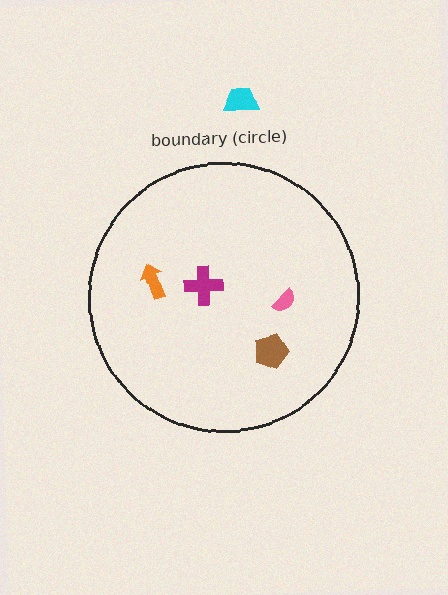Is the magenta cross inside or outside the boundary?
Inside.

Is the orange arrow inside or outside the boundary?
Inside.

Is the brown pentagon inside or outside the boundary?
Inside.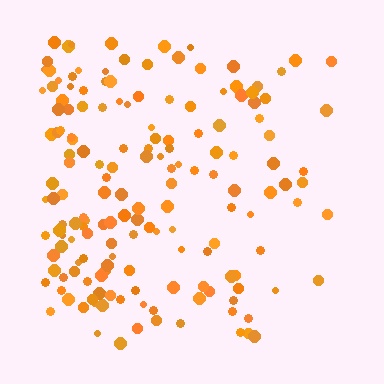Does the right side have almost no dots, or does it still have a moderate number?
Still a moderate number, just noticeably fewer than the left.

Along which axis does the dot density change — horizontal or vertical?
Horizontal.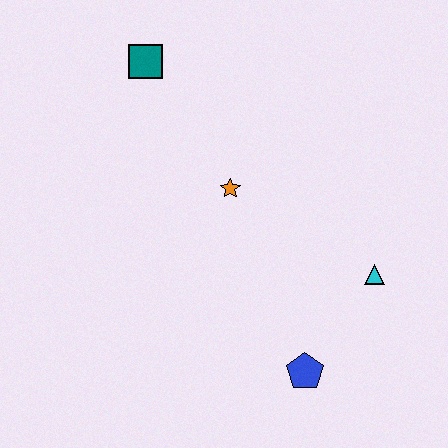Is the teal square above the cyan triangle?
Yes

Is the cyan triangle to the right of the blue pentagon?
Yes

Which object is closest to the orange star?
The teal square is closest to the orange star.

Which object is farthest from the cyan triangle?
The teal square is farthest from the cyan triangle.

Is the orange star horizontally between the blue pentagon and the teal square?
Yes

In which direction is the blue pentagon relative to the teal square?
The blue pentagon is below the teal square.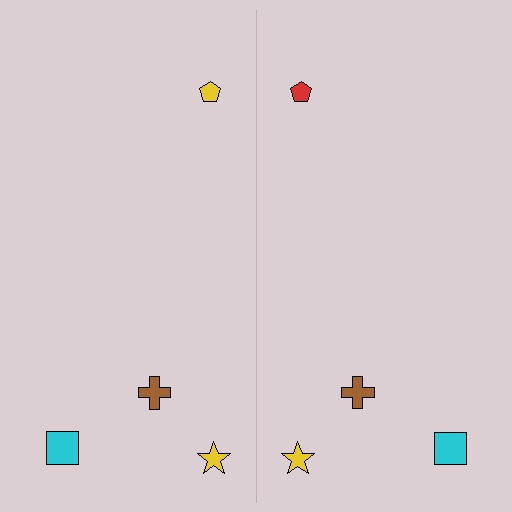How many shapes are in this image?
There are 8 shapes in this image.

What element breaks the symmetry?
The red pentagon on the right side breaks the symmetry — its mirror counterpart is yellow.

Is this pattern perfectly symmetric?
No, the pattern is not perfectly symmetric. The red pentagon on the right side breaks the symmetry — its mirror counterpart is yellow.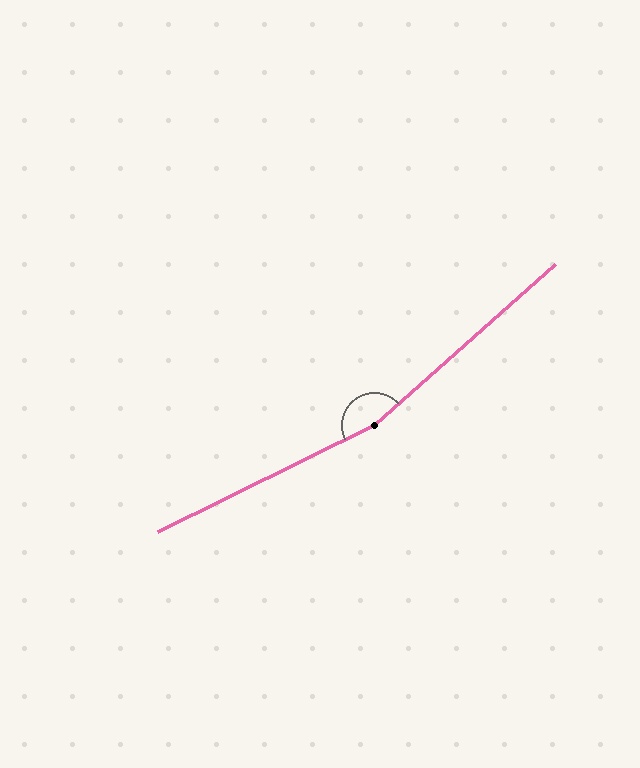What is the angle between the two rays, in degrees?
Approximately 165 degrees.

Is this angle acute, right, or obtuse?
It is obtuse.